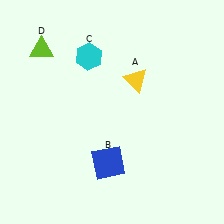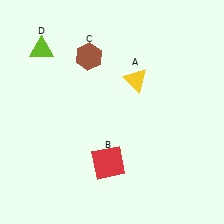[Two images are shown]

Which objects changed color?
B changed from blue to red. C changed from cyan to brown.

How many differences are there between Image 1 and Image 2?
There are 2 differences between the two images.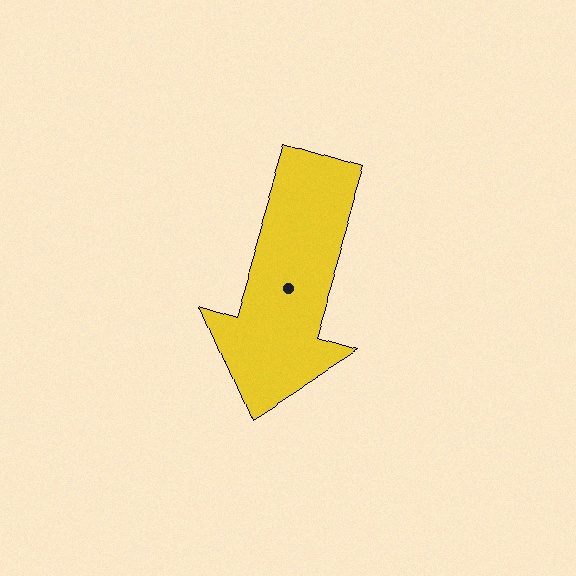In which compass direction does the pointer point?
South.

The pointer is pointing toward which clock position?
Roughly 7 o'clock.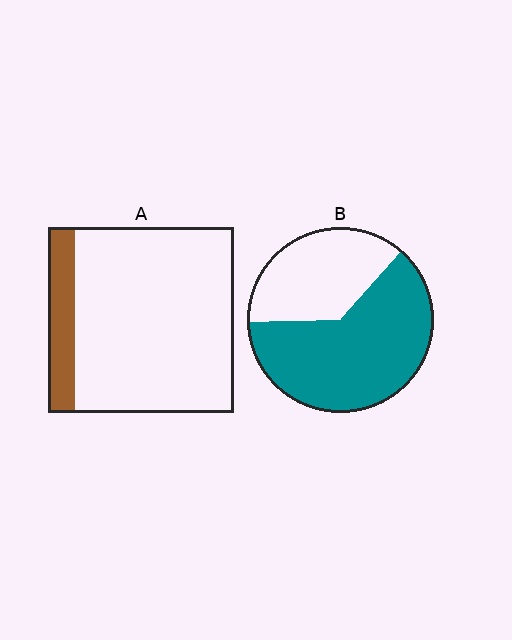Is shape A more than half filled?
No.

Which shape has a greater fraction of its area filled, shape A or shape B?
Shape B.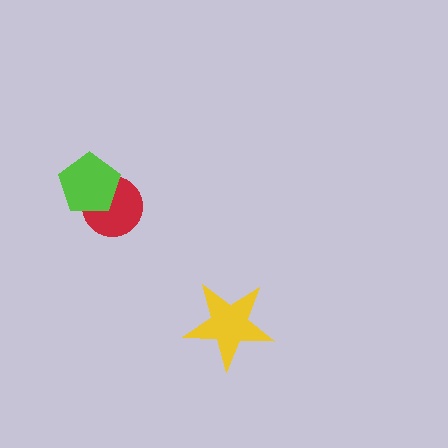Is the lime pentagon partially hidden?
No, no other shape covers it.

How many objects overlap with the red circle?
1 object overlaps with the red circle.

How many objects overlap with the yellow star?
0 objects overlap with the yellow star.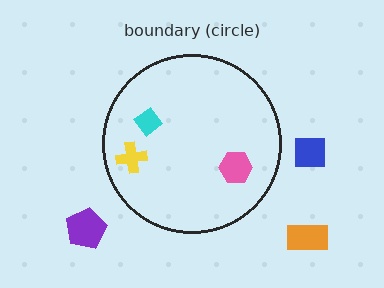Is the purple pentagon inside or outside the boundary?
Outside.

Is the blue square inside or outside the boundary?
Outside.